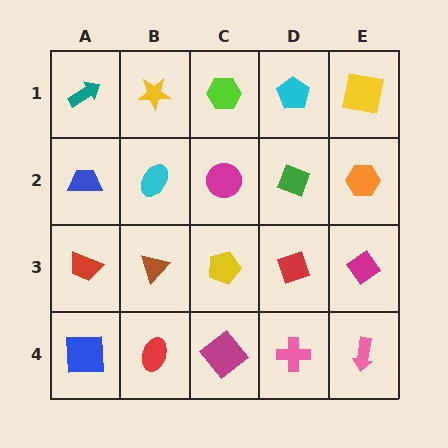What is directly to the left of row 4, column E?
A pink cross.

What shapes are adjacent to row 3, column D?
A green diamond (row 2, column D), a pink cross (row 4, column D), a yellow pentagon (row 3, column C), a magenta diamond (row 3, column E).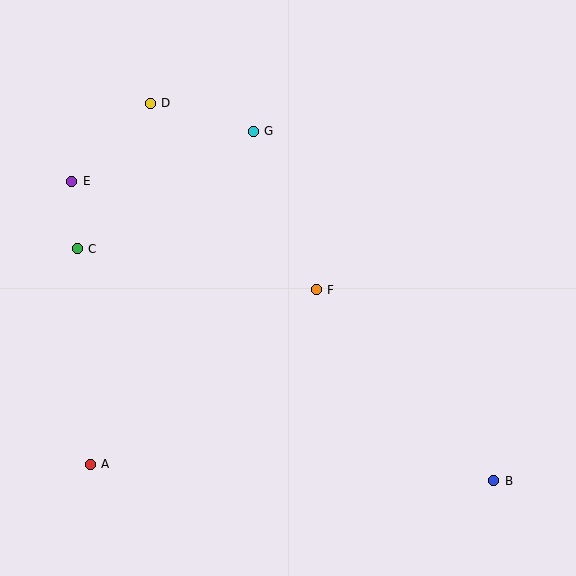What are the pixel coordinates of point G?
Point G is at (253, 131).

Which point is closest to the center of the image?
Point F at (316, 290) is closest to the center.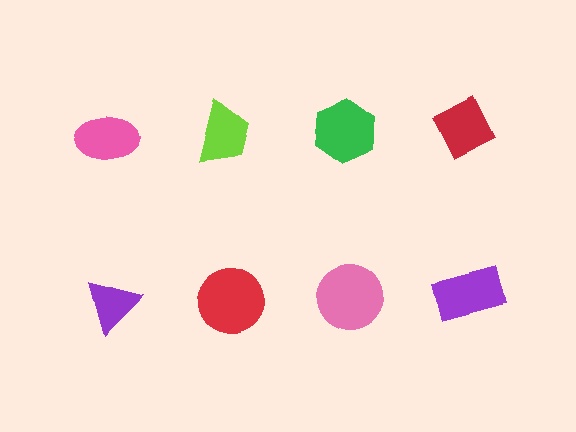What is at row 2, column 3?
A pink circle.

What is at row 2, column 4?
A purple rectangle.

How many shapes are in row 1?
4 shapes.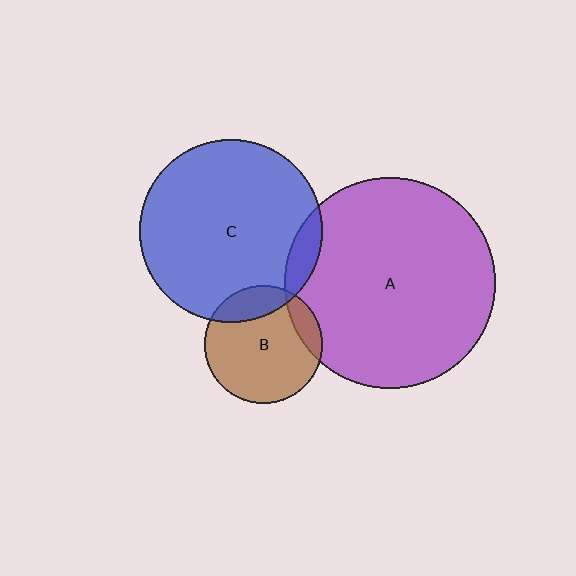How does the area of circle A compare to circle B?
Approximately 3.2 times.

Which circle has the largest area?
Circle A (purple).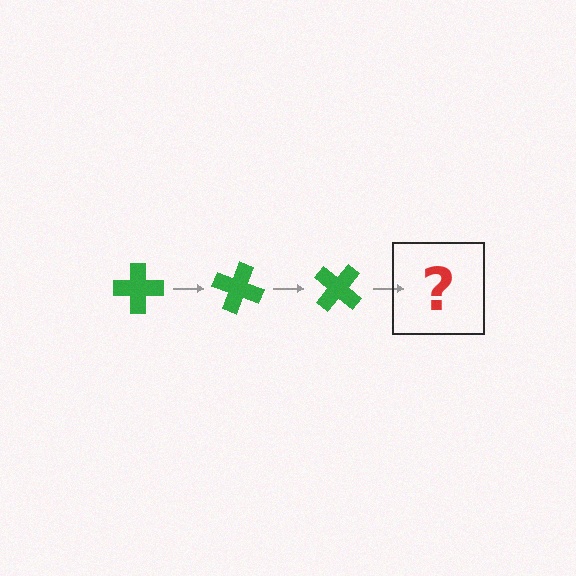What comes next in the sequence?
The next element should be a green cross rotated 60 degrees.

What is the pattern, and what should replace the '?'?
The pattern is that the cross rotates 20 degrees each step. The '?' should be a green cross rotated 60 degrees.